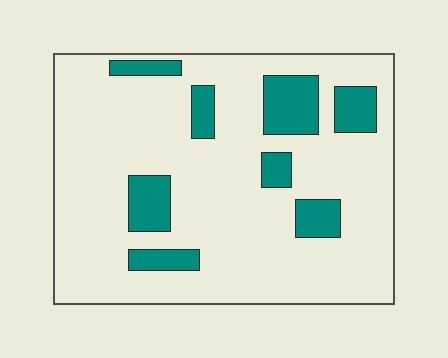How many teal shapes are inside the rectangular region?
8.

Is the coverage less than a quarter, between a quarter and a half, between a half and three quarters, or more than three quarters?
Less than a quarter.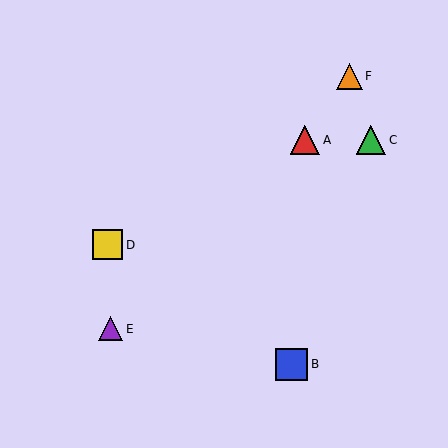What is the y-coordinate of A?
Object A is at y≈140.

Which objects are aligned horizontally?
Objects A, C are aligned horizontally.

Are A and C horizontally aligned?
Yes, both are at y≈140.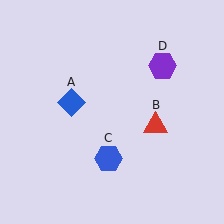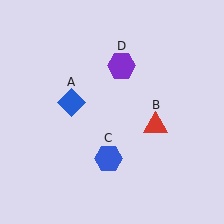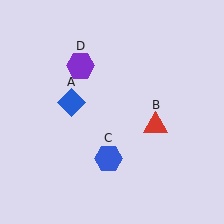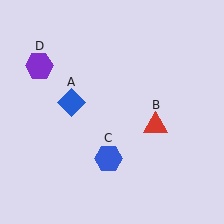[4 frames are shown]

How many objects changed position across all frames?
1 object changed position: purple hexagon (object D).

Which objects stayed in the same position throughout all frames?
Blue diamond (object A) and red triangle (object B) and blue hexagon (object C) remained stationary.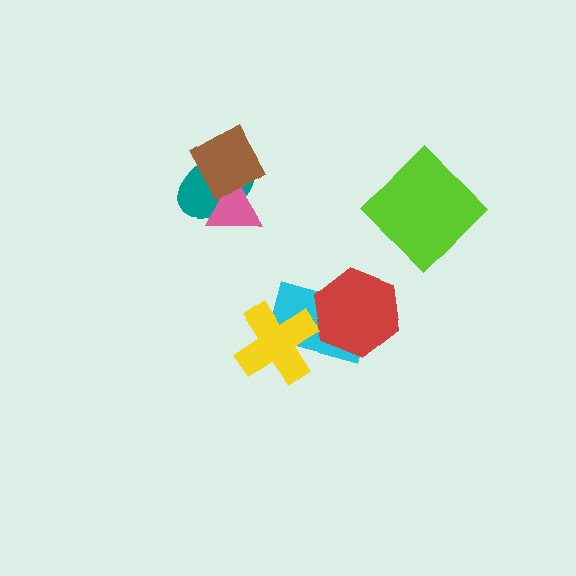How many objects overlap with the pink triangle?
2 objects overlap with the pink triangle.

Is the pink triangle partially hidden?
Yes, it is partially covered by another shape.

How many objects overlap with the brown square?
2 objects overlap with the brown square.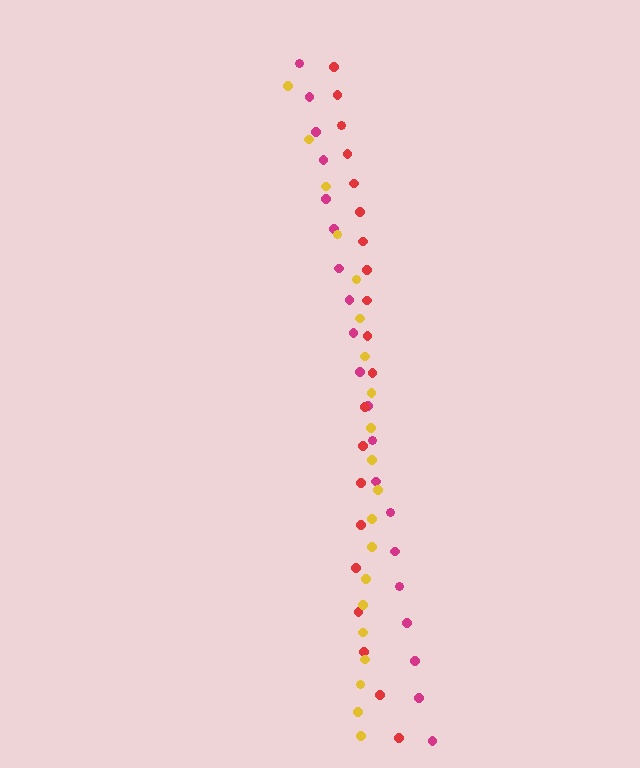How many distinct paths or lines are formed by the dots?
There are 3 distinct paths.